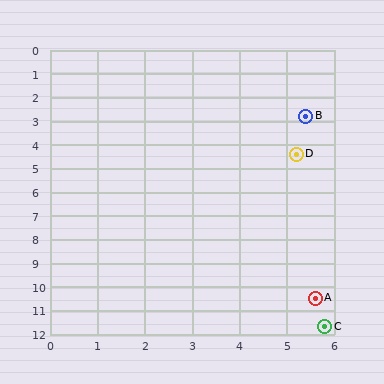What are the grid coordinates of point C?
Point C is at approximately (5.8, 11.7).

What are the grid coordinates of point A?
Point A is at approximately (5.6, 10.5).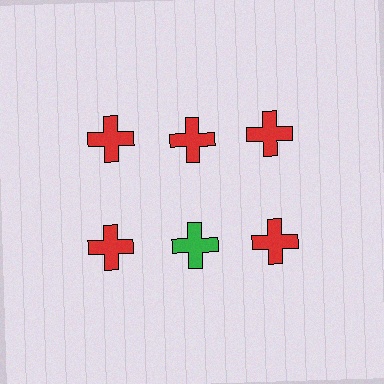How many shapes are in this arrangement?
There are 6 shapes arranged in a grid pattern.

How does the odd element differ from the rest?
It has a different color: green instead of red.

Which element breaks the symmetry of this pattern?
The green cross in the second row, second from left column breaks the symmetry. All other shapes are red crosses.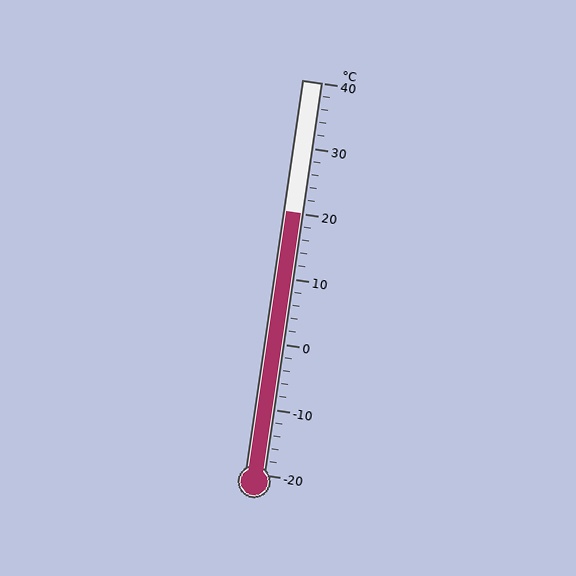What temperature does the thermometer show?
The thermometer shows approximately 20°C.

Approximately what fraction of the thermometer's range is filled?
The thermometer is filled to approximately 65% of its range.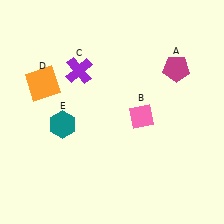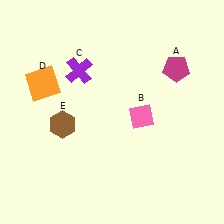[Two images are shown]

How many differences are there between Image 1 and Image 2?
There is 1 difference between the two images.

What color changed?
The hexagon (E) changed from teal in Image 1 to brown in Image 2.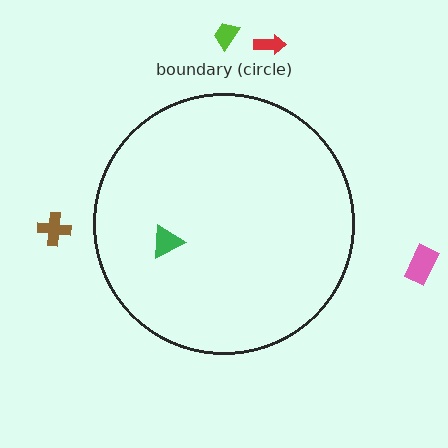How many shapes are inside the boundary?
1 inside, 4 outside.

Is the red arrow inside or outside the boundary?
Outside.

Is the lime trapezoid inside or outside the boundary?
Outside.